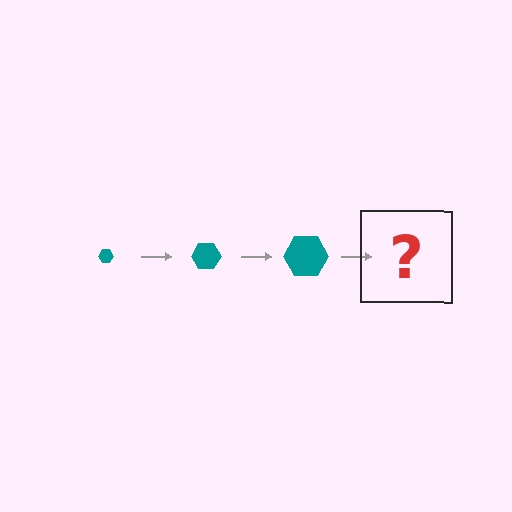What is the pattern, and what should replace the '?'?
The pattern is that the hexagon gets progressively larger each step. The '?' should be a teal hexagon, larger than the previous one.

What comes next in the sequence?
The next element should be a teal hexagon, larger than the previous one.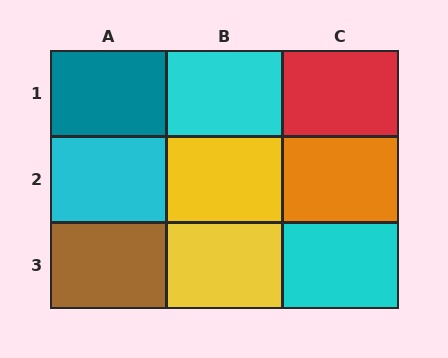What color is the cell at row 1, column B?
Cyan.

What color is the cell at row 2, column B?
Yellow.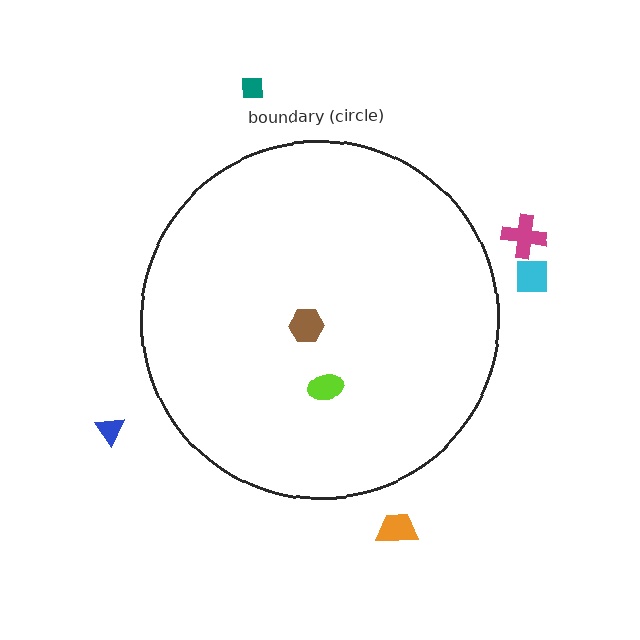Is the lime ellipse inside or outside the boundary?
Inside.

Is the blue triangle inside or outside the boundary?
Outside.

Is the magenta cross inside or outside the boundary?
Outside.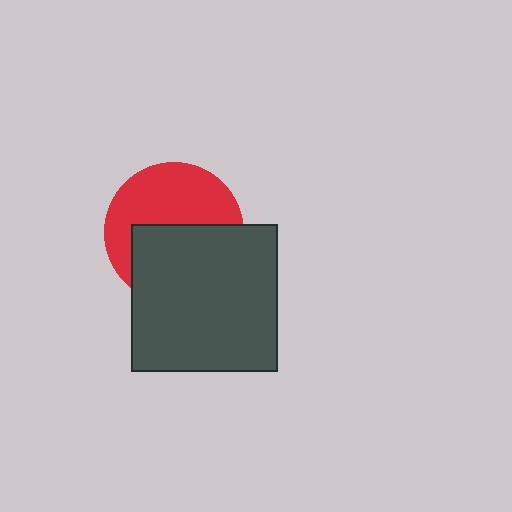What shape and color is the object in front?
The object in front is a dark gray square.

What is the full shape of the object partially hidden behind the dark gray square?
The partially hidden object is a red circle.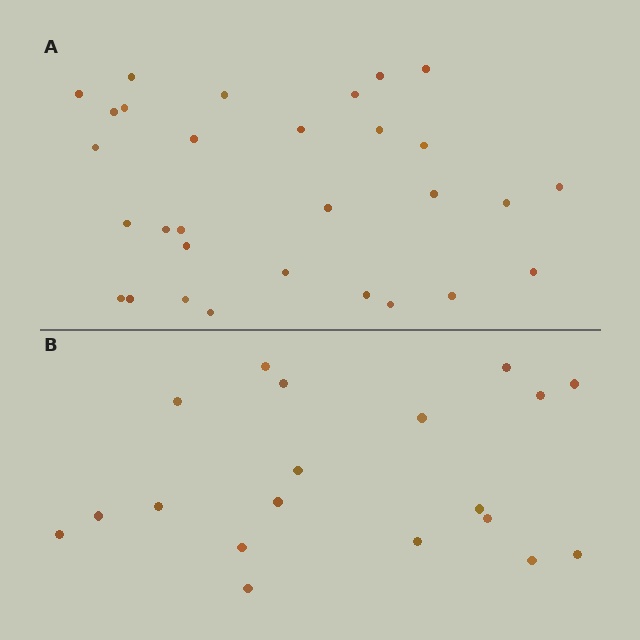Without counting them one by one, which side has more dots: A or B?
Region A (the top region) has more dots.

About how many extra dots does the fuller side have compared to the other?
Region A has roughly 12 or so more dots than region B.